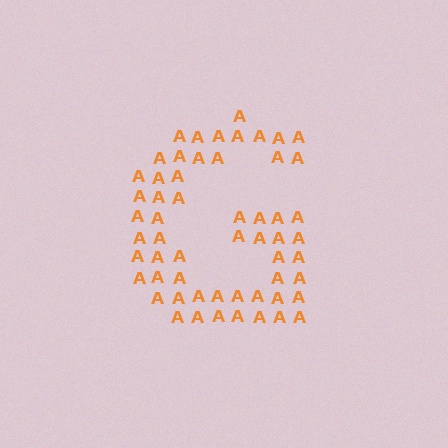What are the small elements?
The small elements are letter A's.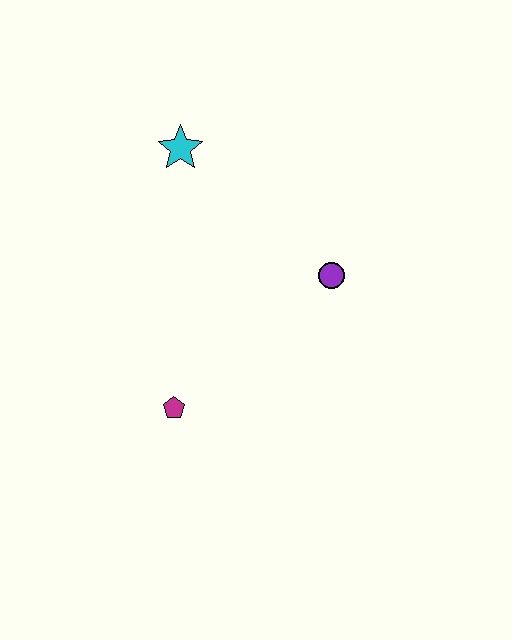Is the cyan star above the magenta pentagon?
Yes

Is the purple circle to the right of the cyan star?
Yes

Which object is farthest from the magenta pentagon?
The cyan star is farthest from the magenta pentagon.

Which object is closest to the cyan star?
The purple circle is closest to the cyan star.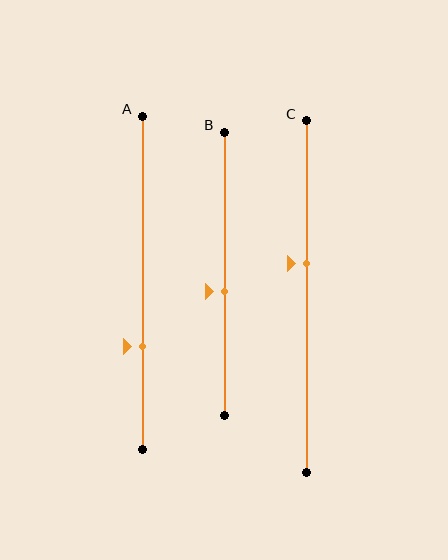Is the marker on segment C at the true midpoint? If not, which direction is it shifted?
No, the marker on segment C is shifted upward by about 9% of the segment length.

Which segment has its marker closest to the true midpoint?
Segment B has its marker closest to the true midpoint.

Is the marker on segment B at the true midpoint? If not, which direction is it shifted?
No, the marker on segment B is shifted downward by about 6% of the segment length.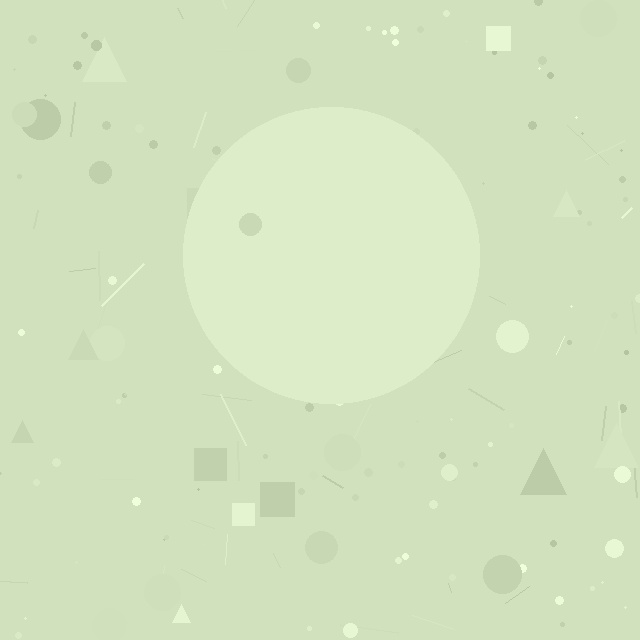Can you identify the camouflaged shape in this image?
The camouflaged shape is a circle.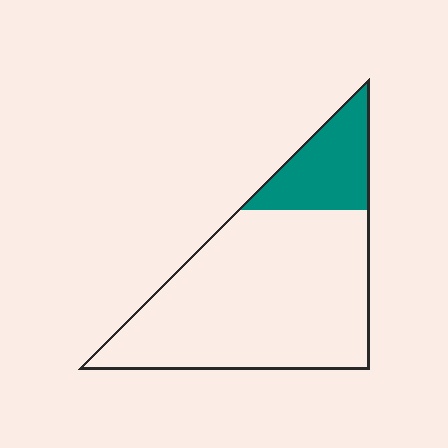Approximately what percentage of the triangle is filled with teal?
Approximately 20%.